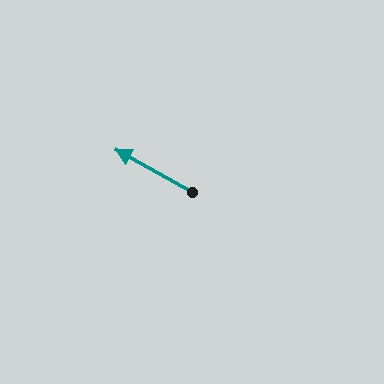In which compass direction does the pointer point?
Northwest.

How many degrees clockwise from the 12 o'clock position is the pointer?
Approximately 299 degrees.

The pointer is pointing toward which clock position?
Roughly 10 o'clock.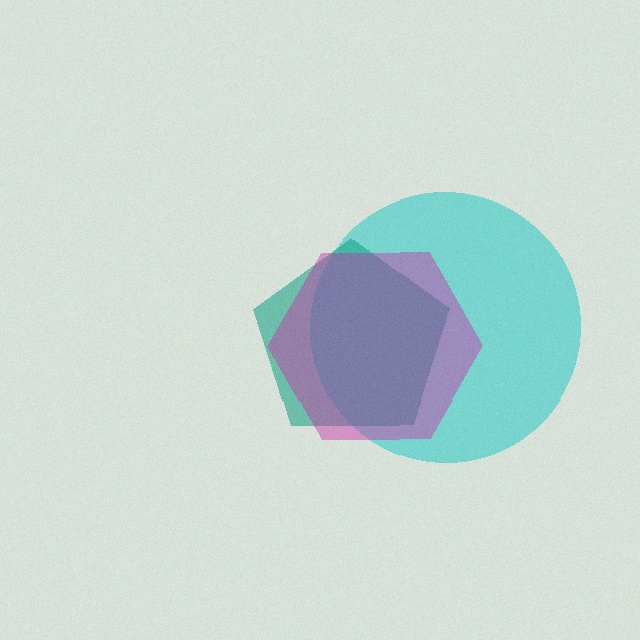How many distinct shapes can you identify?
There are 3 distinct shapes: a cyan circle, a teal pentagon, a magenta hexagon.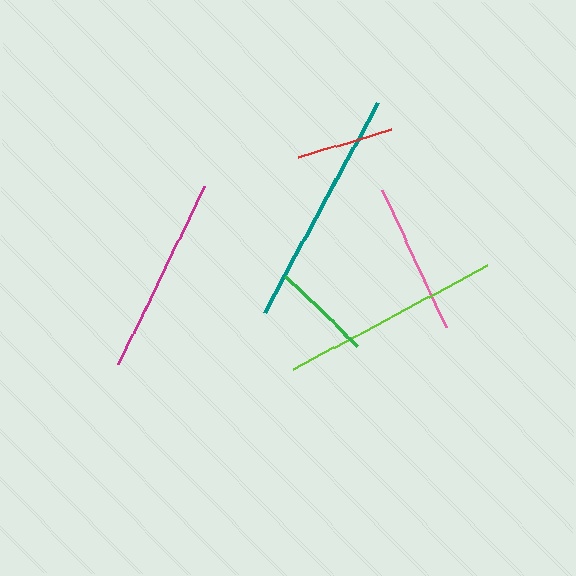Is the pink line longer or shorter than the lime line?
The lime line is longer than the pink line.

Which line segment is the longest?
The teal line is the longest at approximately 239 pixels.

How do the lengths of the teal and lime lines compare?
The teal and lime lines are approximately the same length.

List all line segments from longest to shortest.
From longest to shortest: teal, lime, magenta, pink, green, red.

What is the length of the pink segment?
The pink segment is approximately 151 pixels long.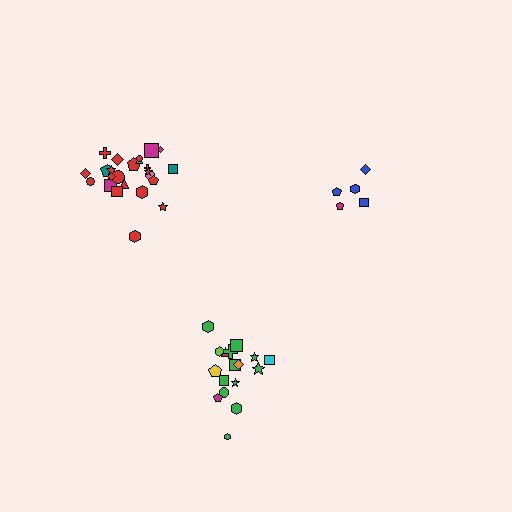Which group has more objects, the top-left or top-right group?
The top-left group.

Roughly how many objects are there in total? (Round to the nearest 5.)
Roughly 50 objects in total.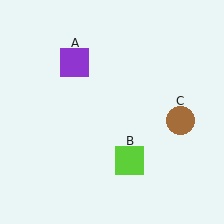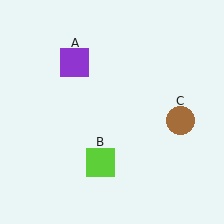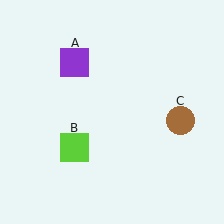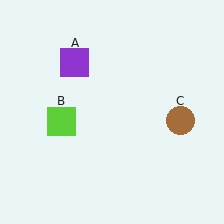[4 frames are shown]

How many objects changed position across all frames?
1 object changed position: lime square (object B).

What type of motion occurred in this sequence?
The lime square (object B) rotated clockwise around the center of the scene.